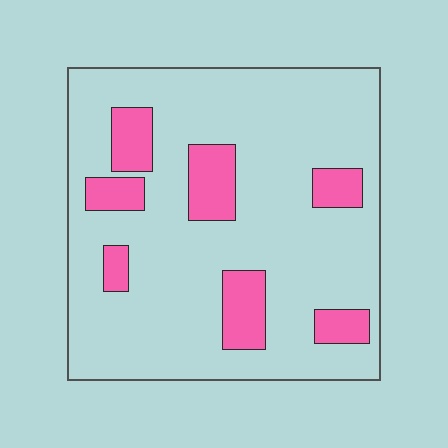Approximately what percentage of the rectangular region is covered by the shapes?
Approximately 15%.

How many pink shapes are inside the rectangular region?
7.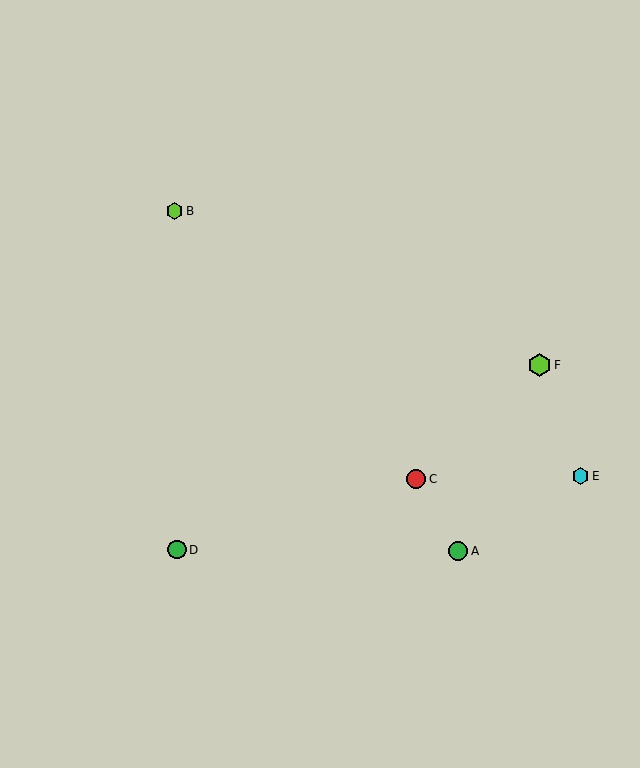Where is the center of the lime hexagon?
The center of the lime hexagon is at (174, 211).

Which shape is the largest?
The lime hexagon (labeled F) is the largest.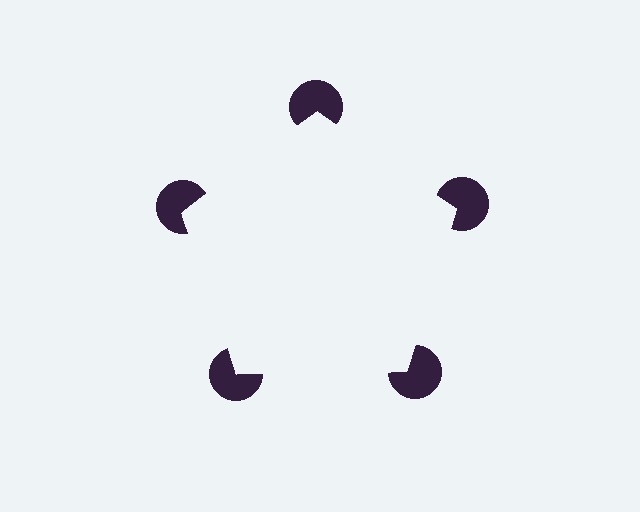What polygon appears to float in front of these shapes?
An illusory pentagon — its edges are inferred from the aligned wedge cuts in the pac-man discs, not physically drawn.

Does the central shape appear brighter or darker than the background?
It typically appears slightly brighter than the background, even though no actual brightness change is drawn.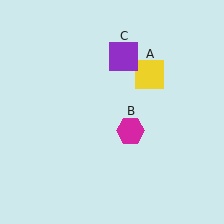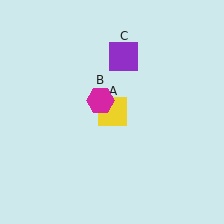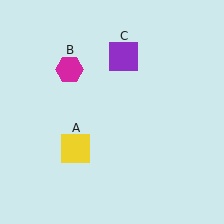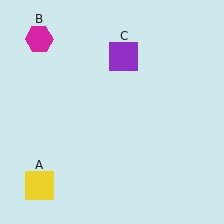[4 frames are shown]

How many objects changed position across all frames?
2 objects changed position: yellow square (object A), magenta hexagon (object B).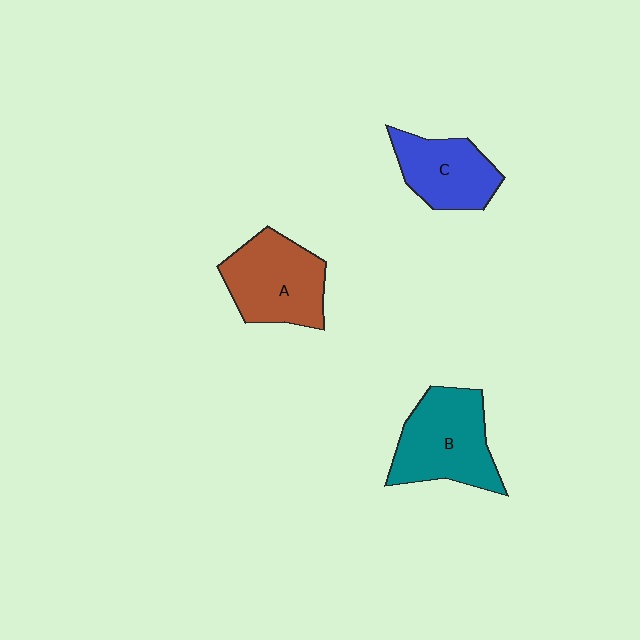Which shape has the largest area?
Shape B (teal).